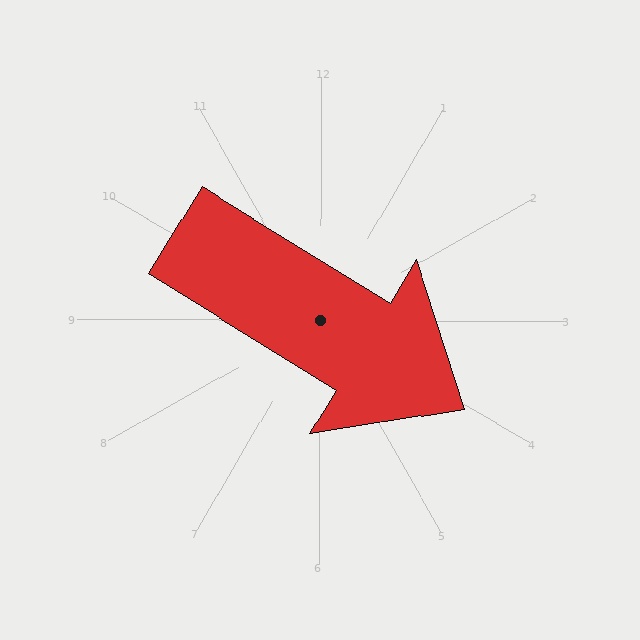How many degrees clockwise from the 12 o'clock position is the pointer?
Approximately 122 degrees.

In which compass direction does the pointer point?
Southeast.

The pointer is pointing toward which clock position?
Roughly 4 o'clock.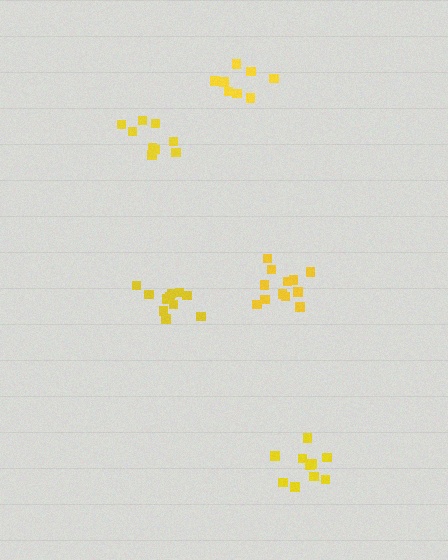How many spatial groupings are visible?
There are 5 spatial groupings.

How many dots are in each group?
Group 1: 8 dots, Group 2: 12 dots, Group 3: 9 dots, Group 4: 11 dots, Group 5: 10 dots (50 total).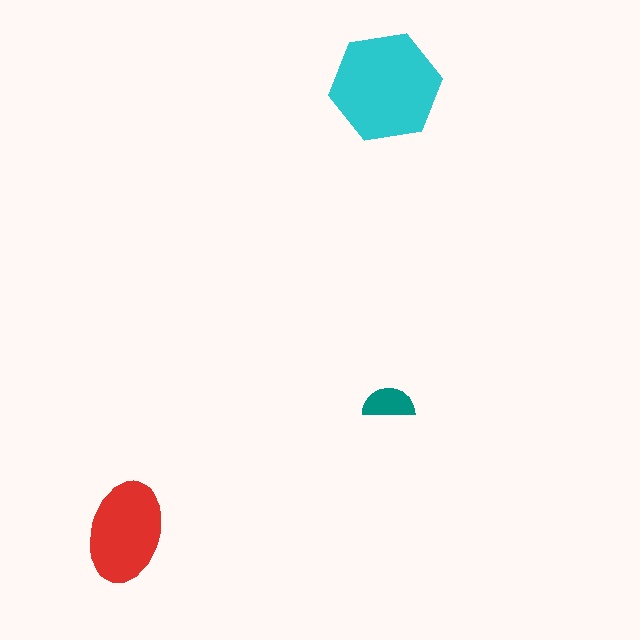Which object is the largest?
The cyan hexagon.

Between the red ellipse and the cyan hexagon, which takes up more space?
The cyan hexagon.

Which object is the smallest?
The teal semicircle.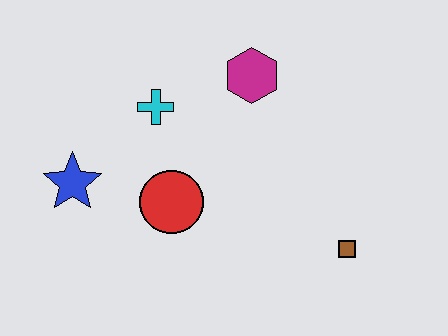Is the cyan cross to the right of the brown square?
No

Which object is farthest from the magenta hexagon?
The blue star is farthest from the magenta hexagon.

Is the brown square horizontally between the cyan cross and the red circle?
No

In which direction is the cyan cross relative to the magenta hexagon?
The cyan cross is to the left of the magenta hexagon.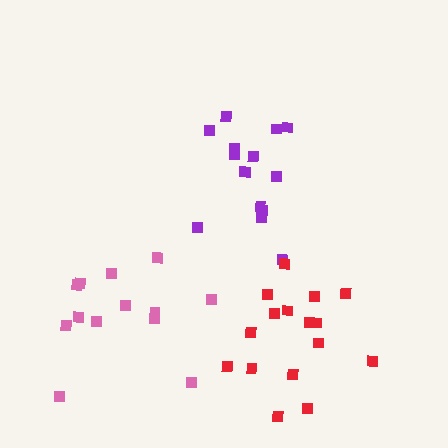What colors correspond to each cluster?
The clusters are colored: purple, pink, red.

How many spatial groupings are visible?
There are 3 spatial groupings.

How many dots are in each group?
Group 1: 15 dots, Group 2: 13 dots, Group 3: 16 dots (44 total).